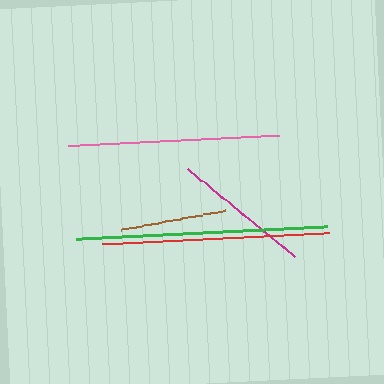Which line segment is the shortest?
The brown line is the shortest at approximately 105 pixels.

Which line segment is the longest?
The green line is the longest at approximately 251 pixels.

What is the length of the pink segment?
The pink segment is approximately 212 pixels long.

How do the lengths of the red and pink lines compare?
The red and pink lines are approximately the same length.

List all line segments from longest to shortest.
From longest to shortest: green, red, pink, magenta, brown.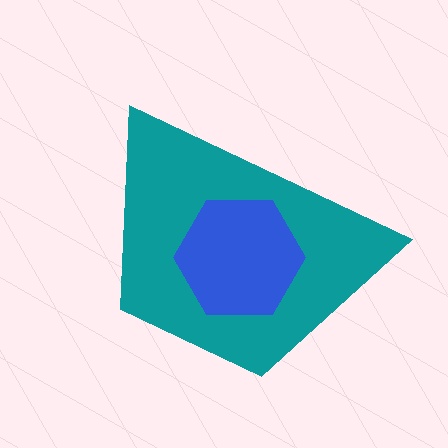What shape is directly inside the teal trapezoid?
The blue hexagon.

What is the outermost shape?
The teal trapezoid.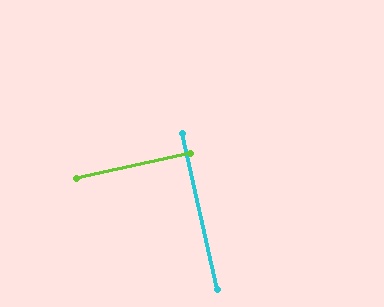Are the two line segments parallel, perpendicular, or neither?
Perpendicular — they meet at approximately 90°.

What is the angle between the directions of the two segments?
Approximately 90 degrees.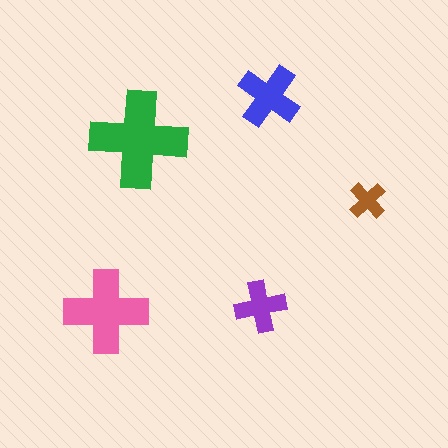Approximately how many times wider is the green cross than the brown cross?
About 2.5 times wider.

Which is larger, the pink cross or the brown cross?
The pink one.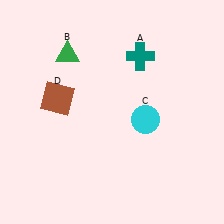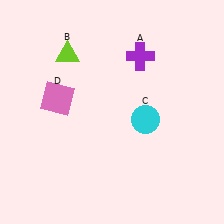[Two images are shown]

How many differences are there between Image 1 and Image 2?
There are 3 differences between the two images.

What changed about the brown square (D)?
In Image 1, D is brown. In Image 2, it changed to pink.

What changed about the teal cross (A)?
In Image 1, A is teal. In Image 2, it changed to purple.